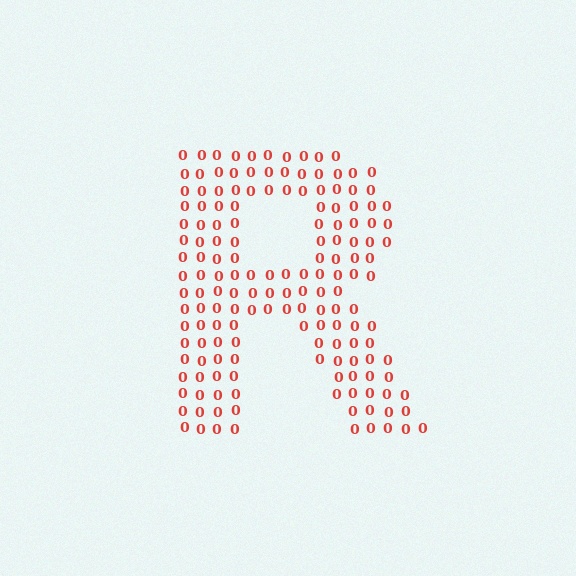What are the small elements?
The small elements are digit 0's.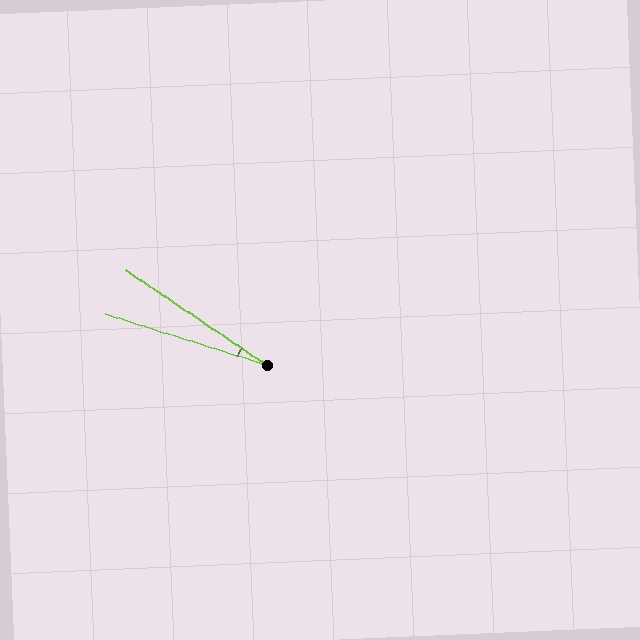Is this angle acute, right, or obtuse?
It is acute.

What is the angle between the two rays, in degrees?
Approximately 16 degrees.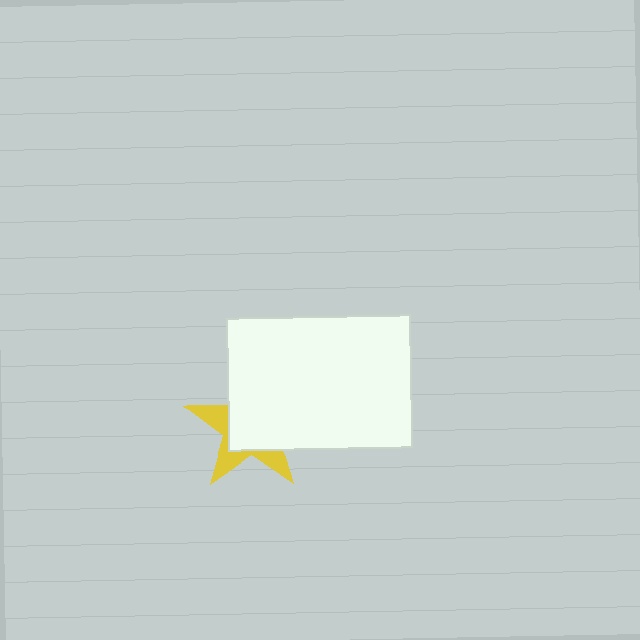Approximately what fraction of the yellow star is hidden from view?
Roughly 64% of the yellow star is hidden behind the white rectangle.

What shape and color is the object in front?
The object in front is a white rectangle.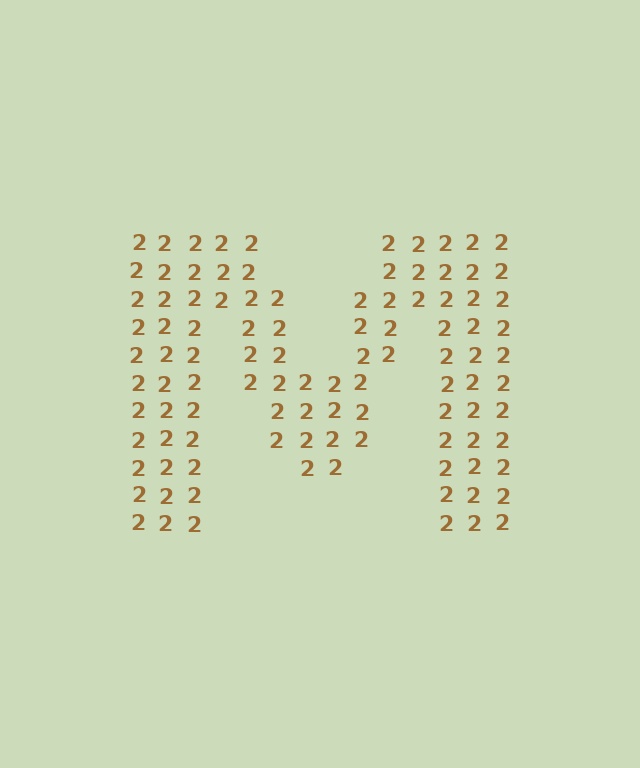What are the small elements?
The small elements are digit 2's.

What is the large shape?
The large shape is the letter M.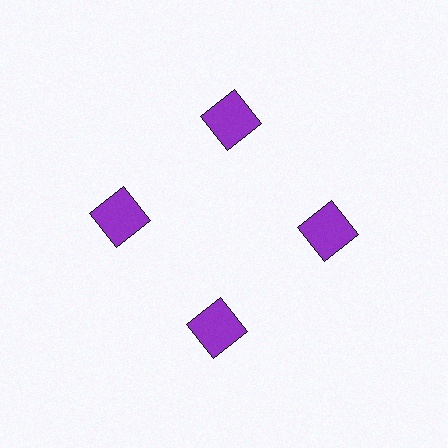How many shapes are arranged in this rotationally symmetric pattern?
There are 4 shapes, arranged in 4 groups of 1.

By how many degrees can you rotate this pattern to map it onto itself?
The pattern maps onto itself every 90 degrees of rotation.